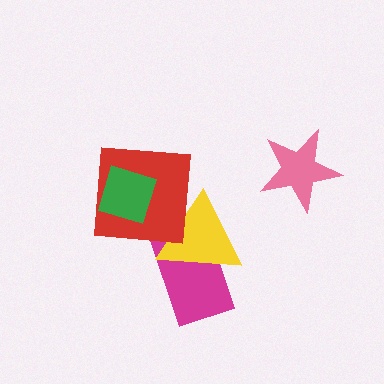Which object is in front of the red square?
The green diamond is in front of the red square.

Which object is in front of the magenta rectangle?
The yellow triangle is in front of the magenta rectangle.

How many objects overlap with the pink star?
0 objects overlap with the pink star.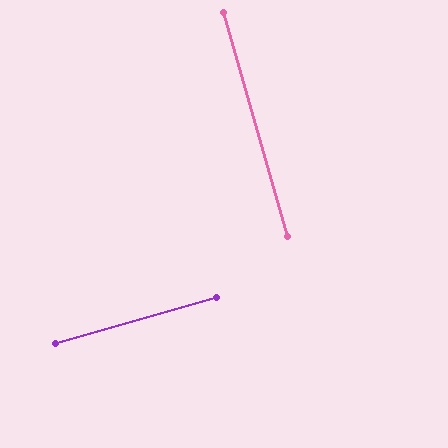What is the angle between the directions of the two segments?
Approximately 90 degrees.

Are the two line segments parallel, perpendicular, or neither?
Perpendicular — they meet at approximately 90°.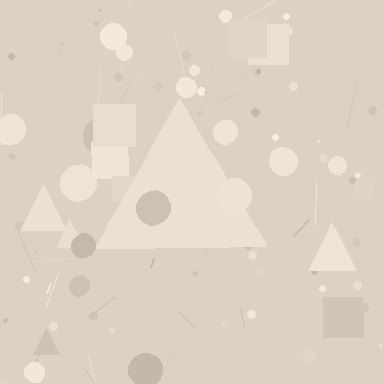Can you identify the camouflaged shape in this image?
The camouflaged shape is a triangle.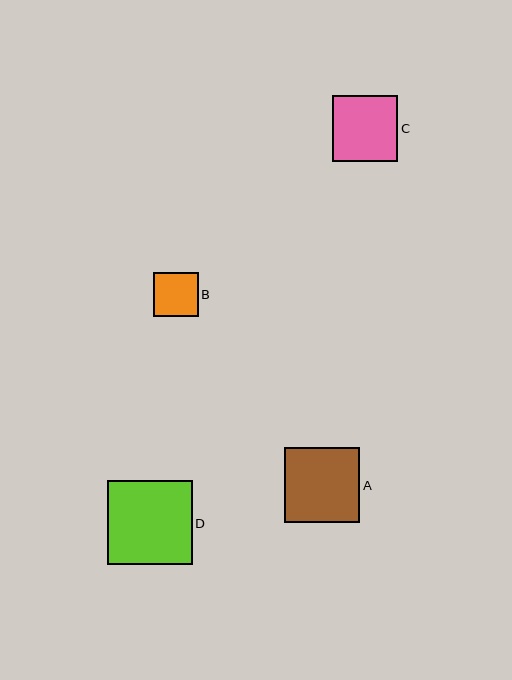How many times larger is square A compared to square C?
Square A is approximately 1.1 times the size of square C.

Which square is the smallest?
Square B is the smallest with a size of approximately 44 pixels.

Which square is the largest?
Square D is the largest with a size of approximately 85 pixels.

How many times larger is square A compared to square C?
Square A is approximately 1.1 times the size of square C.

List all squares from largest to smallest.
From largest to smallest: D, A, C, B.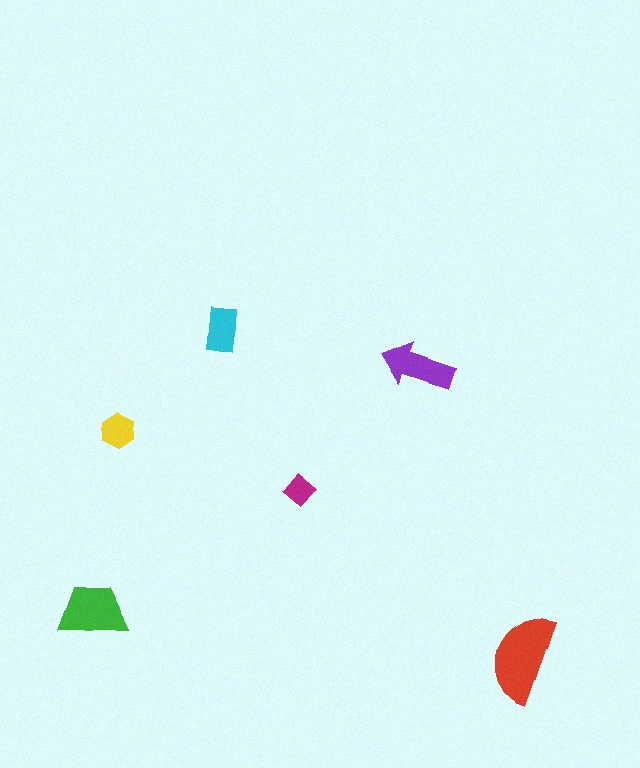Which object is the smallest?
The magenta diamond.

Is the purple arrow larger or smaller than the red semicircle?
Smaller.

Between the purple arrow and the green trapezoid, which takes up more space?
The green trapezoid.